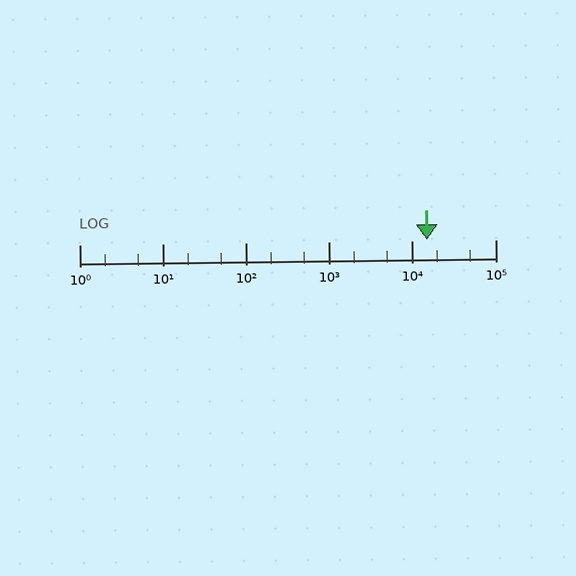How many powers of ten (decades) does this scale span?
The scale spans 5 decades, from 1 to 100000.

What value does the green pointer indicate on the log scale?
The pointer indicates approximately 15000.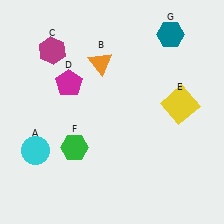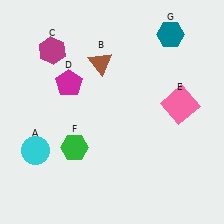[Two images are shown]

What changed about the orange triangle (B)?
In Image 1, B is orange. In Image 2, it changed to brown.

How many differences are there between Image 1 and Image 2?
There are 2 differences between the two images.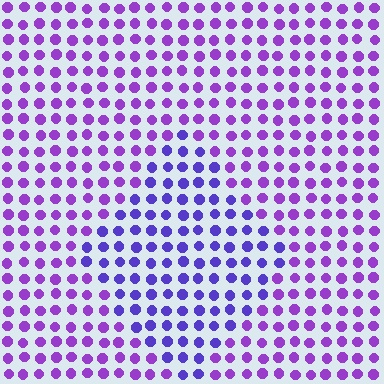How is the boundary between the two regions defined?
The boundary is defined purely by a slight shift in hue (about 28 degrees). Spacing, size, and orientation are identical on both sides.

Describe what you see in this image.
The image is filled with small purple elements in a uniform arrangement. A diamond-shaped region is visible where the elements are tinted to a slightly different hue, forming a subtle color boundary.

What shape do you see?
I see a diamond.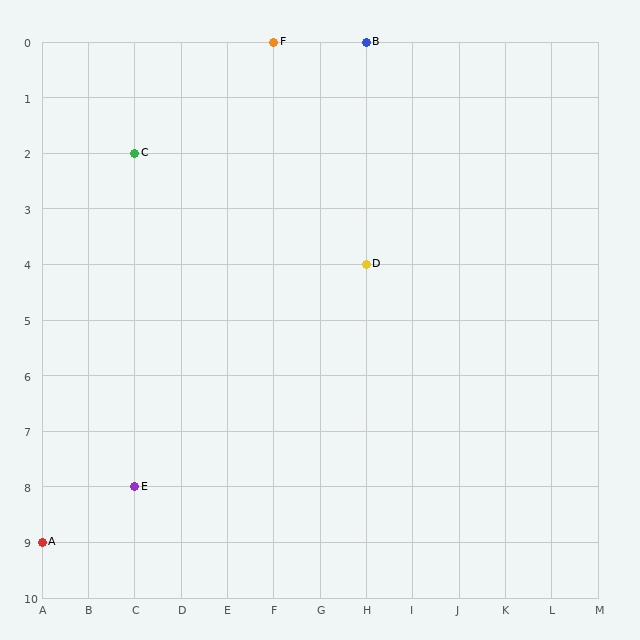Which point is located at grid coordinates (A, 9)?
Point A is at (A, 9).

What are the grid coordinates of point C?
Point C is at grid coordinates (C, 2).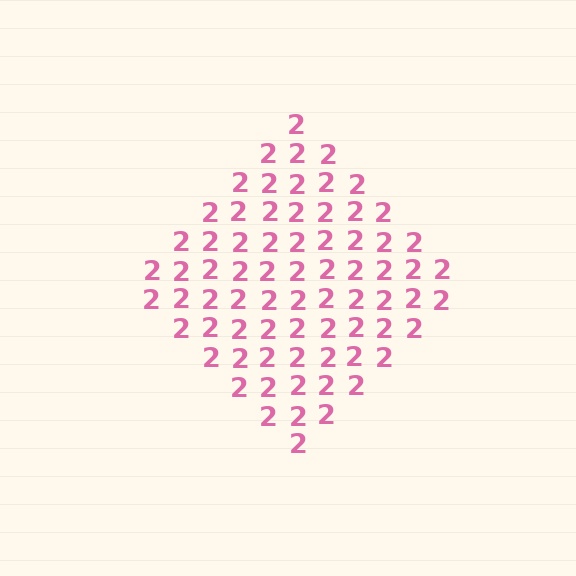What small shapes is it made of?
It is made of small digit 2's.